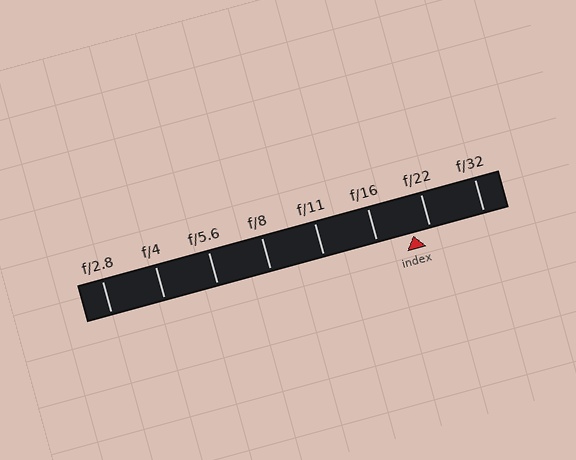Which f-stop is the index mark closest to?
The index mark is closest to f/22.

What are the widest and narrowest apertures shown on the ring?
The widest aperture shown is f/2.8 and the narrowest is f/32.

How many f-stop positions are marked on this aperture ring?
There are 8 f-stop positions marked.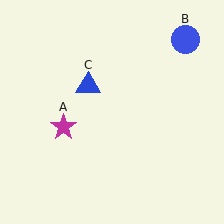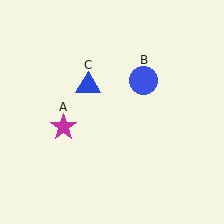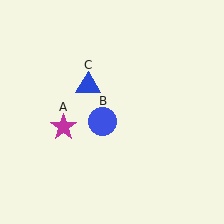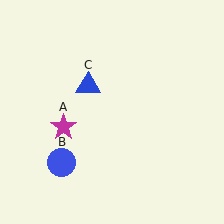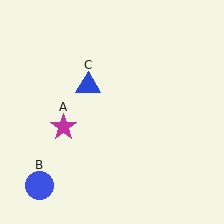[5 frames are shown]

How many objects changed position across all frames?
1 object changed position: blue circle (object B).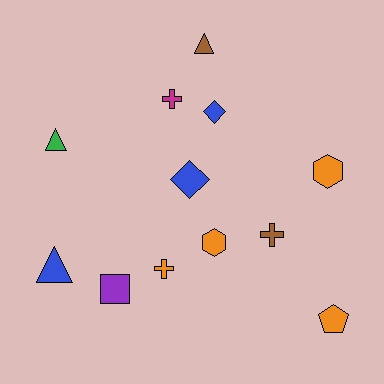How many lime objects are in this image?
There are no lime objects.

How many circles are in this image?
There are no circles.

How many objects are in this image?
There are 12 objects.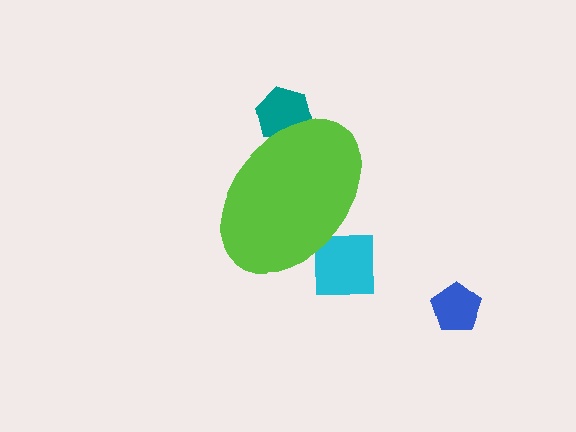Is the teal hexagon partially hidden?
Yes, the teal hexagon is partially hidden behind the lime ellipse.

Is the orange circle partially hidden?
Yes, the orange circle is partially hidden behind the lime ellipse.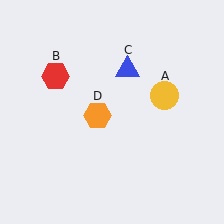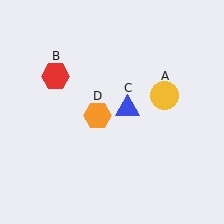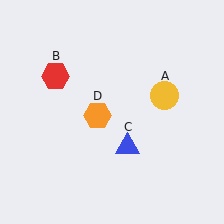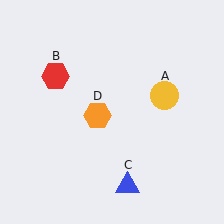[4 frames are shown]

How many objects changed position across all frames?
1 object changed position: blue triangle (object C).